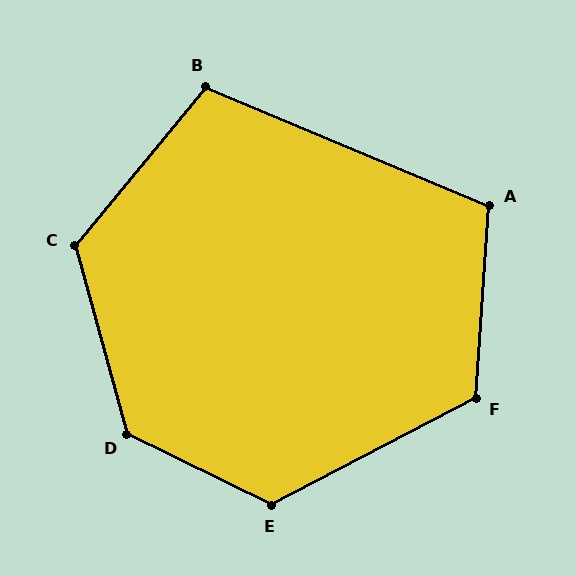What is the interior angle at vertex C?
Approximately 125 degrees (obtuse).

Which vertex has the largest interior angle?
D, at approximately 132 degrees.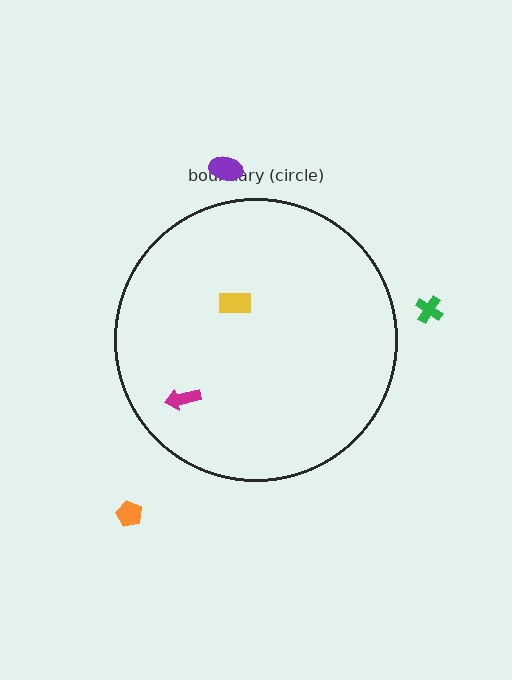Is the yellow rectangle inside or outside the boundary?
Inside.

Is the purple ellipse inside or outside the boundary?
Outside.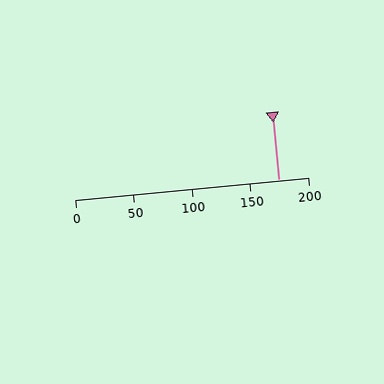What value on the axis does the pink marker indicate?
The marker indicates approximately 175.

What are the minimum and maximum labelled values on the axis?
The axis runs from 0 to 200.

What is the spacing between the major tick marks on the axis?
The major ticks are spaced 50 apart.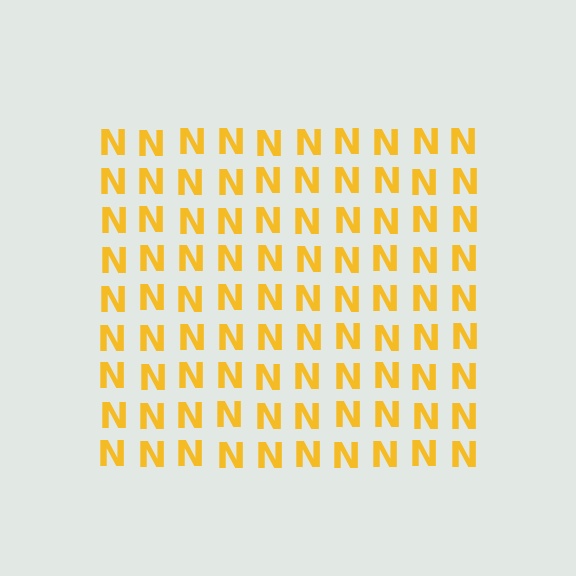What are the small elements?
The small elements are letter N's.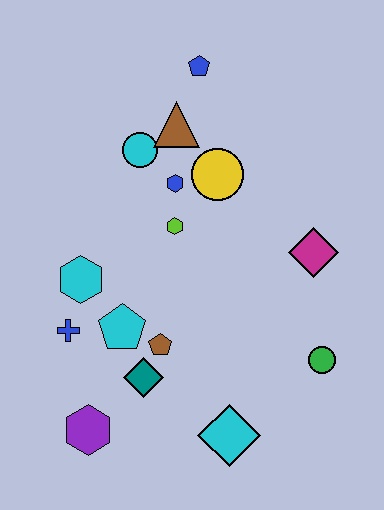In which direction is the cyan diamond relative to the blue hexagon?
The cyan diamond is below the blue hexagon.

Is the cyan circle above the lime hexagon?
Yes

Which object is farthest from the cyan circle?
The cyan diamond is farthest from the cyan circle.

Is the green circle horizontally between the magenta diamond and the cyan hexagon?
No